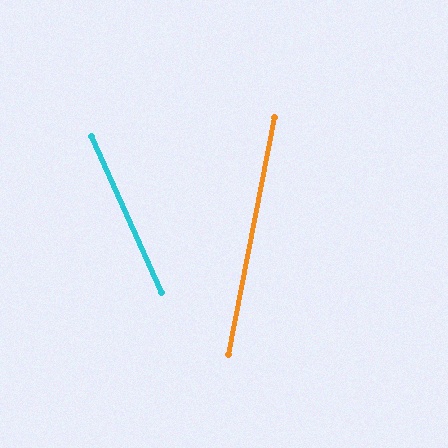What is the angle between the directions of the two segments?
Approximately 35 degrees.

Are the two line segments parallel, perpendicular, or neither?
Neither parallel nor perpendicular — they differ by about 35°.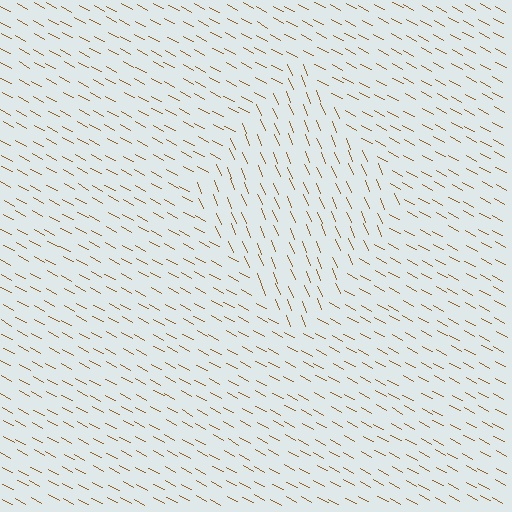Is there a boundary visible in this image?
Yes, there is a texture boundary formed by a change in line orientation.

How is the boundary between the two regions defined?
The boundary is defined purely by a change in line orientation (approximately 39 degrees difference). All lines are the same color and thickness.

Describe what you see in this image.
The image is filled with small brown line segments. A diamond region in the image has lines oriented differently from the surrounding lines, creating a visible texture boundary.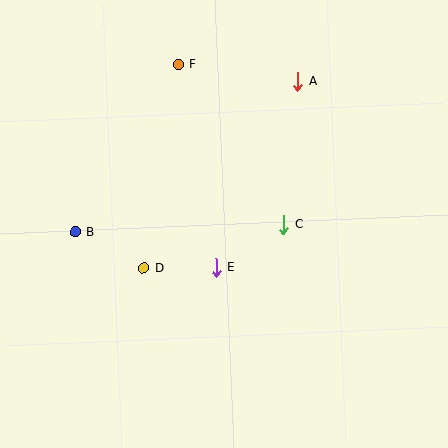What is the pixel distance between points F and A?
The distance between F and A is 121 pixels.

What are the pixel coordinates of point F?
Point F is at (178, 65).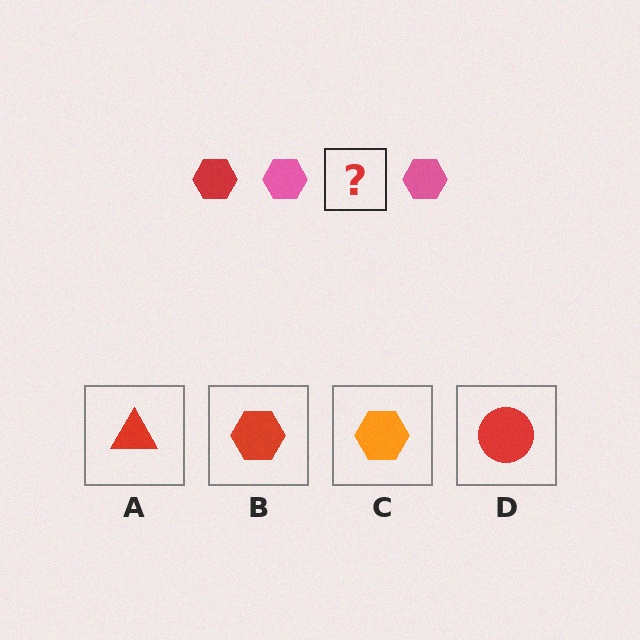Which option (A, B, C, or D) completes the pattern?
B.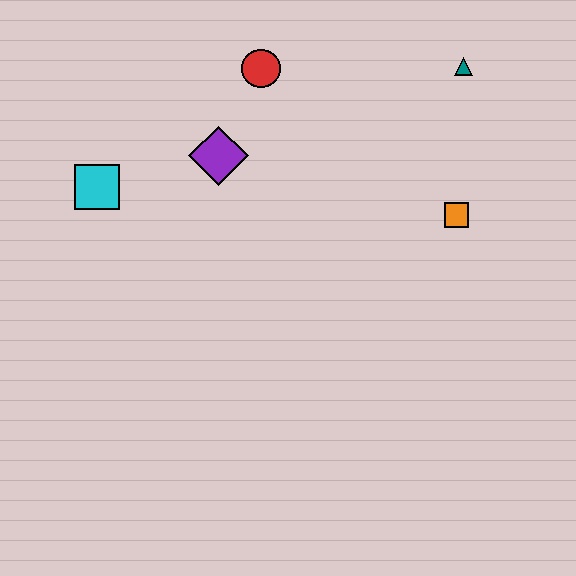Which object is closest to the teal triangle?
The orange square is closest to the teal triangle.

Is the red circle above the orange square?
Yes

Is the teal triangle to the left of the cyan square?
No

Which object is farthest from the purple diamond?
The teal triangle is farthest from the purple diamond.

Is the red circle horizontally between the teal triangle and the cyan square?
Yes